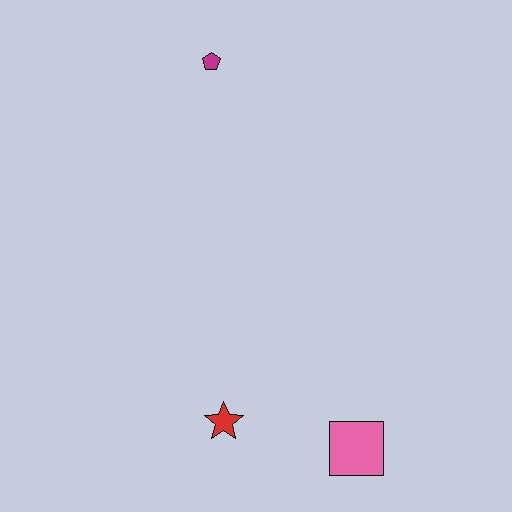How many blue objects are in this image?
There are no blue objects.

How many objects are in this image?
There are 3 objects.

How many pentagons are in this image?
There is 1 pentagon.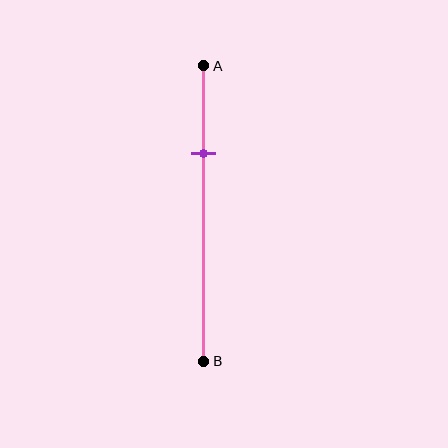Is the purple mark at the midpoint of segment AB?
No, the mark is at about 30% from A, not at the 50% midpoint.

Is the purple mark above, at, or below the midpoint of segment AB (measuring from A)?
The purple mark is above the midpoint of segment AB.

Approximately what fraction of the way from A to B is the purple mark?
The purple mark is approximately 30% of the way from A to B.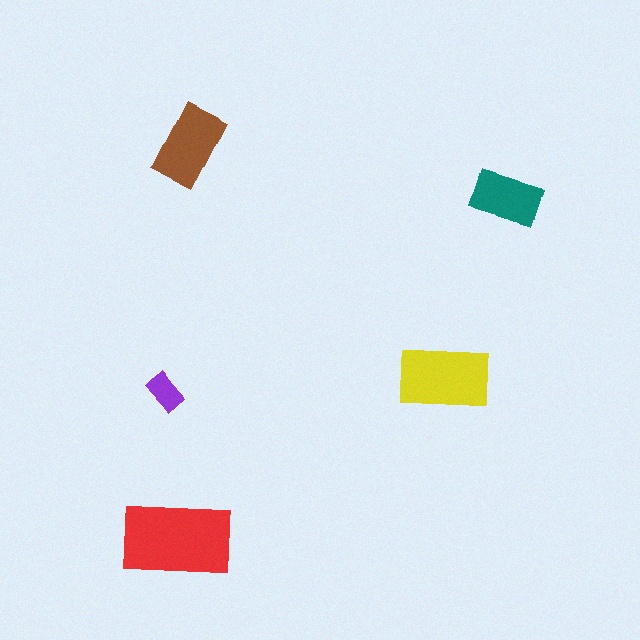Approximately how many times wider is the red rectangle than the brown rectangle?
About 1.5 times wider.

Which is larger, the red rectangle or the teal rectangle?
The red one.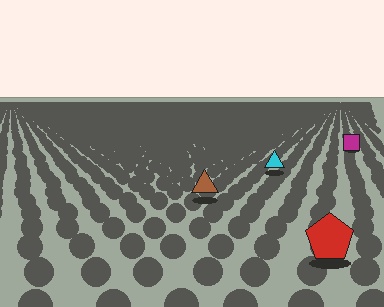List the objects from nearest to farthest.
From nearest to farthest: the red pentagon, the brown triangle, the cyan triangle, the magenta square.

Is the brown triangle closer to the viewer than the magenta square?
Yes. The brown triangle is closer — you can tell from the texture gradient: the ground texture is coarser near it.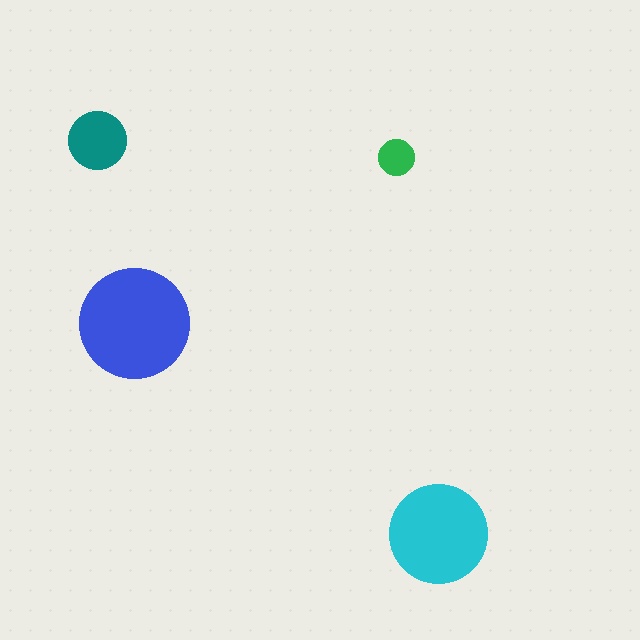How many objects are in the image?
There are 4 objects in the image.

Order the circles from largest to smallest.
the blue one, the cyan one, the teal one, the green one.